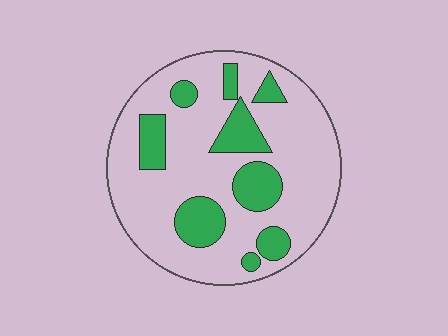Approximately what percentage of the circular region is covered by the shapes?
Approximately 25%.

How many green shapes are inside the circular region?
9.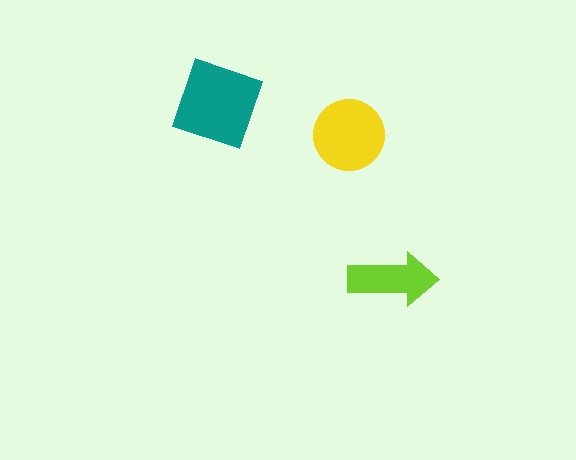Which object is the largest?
The teal square.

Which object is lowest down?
The lime arrow is bottommost.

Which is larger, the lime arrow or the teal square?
The teal square.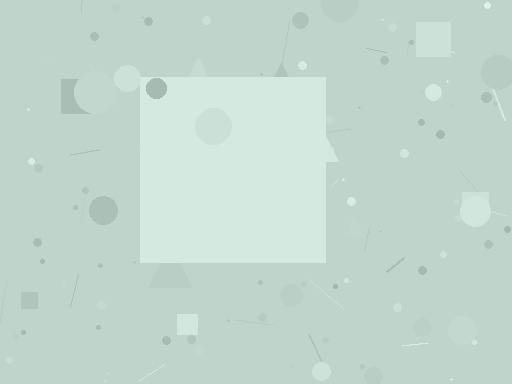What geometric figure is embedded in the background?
A square is embedded in the background.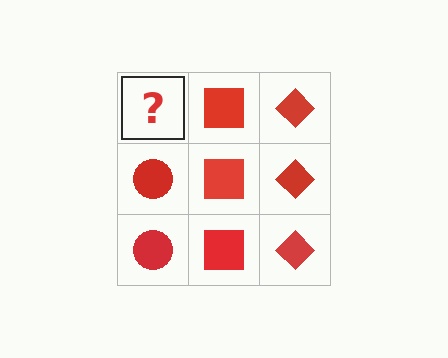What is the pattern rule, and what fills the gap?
The rule is that each column has a consistent shape. The gap should be filled with a red circle.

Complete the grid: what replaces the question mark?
The question mark should be replaced with a red circle.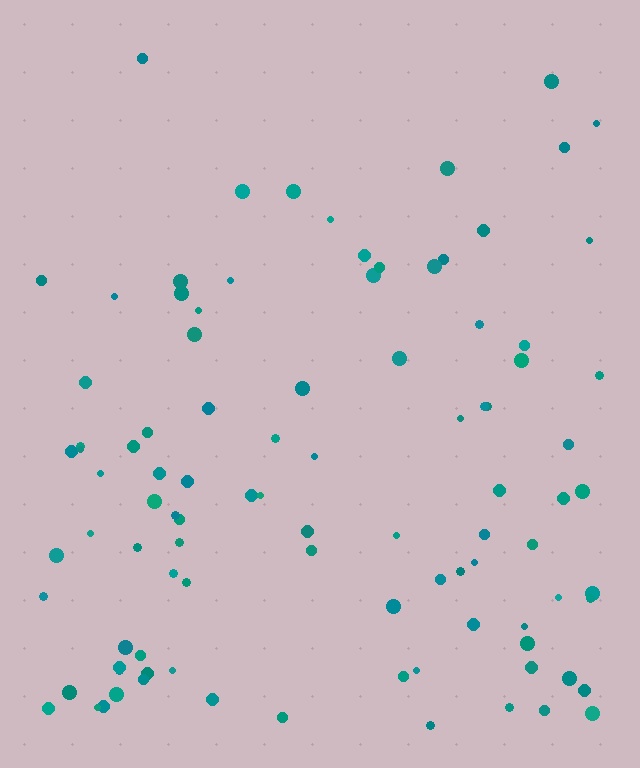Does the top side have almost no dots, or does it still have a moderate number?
Still a moderate number, just noticeably fewer than the bottom.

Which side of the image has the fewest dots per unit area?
The top.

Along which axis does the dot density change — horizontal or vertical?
Vertical.